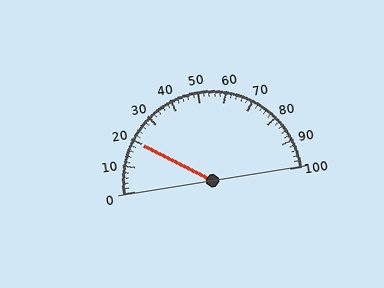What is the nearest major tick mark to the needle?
The nearest major tick mark is 20.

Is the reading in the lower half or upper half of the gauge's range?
The reading is in the lower half of the range (0 to 100).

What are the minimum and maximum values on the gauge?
The gauge ranges from 0 to 100.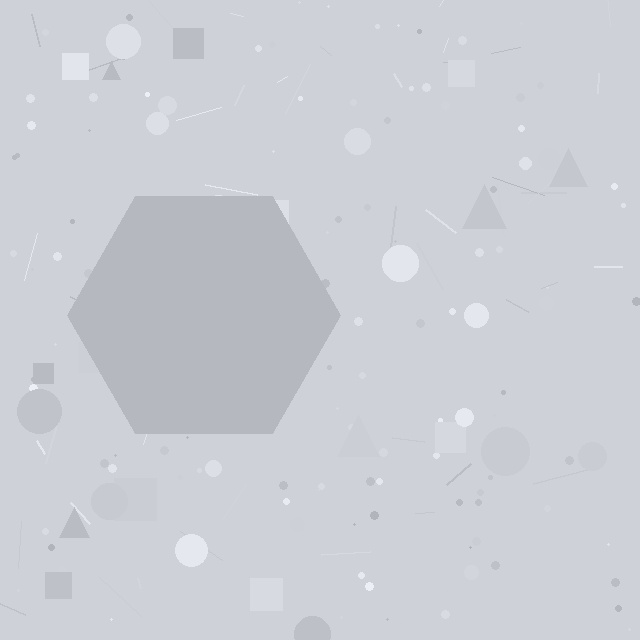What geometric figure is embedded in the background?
A hexagon is embedded in the background.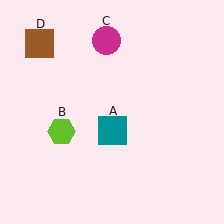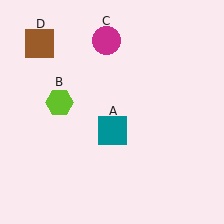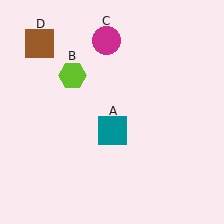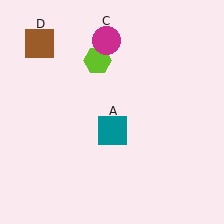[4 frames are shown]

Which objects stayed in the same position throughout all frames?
Teal square (object A) and magenta circle (object C) and brown square (object D) remained stationary.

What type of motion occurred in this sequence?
The lime hexagon (object B) rotated clockwise around the center of the scene.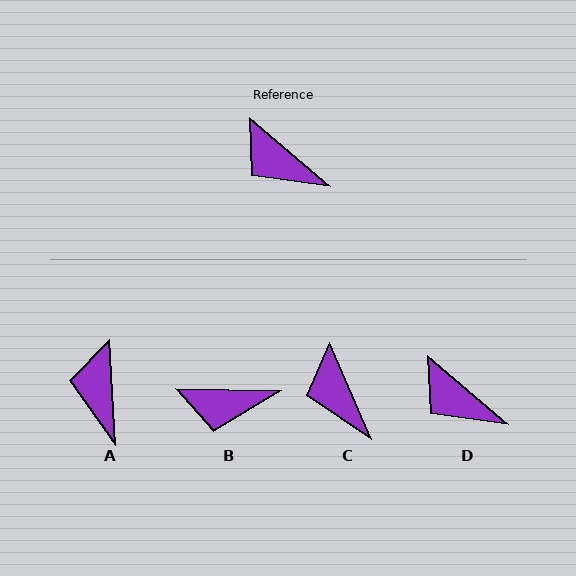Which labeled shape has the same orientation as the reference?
D.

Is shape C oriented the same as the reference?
No, it is off by about 26 degrees.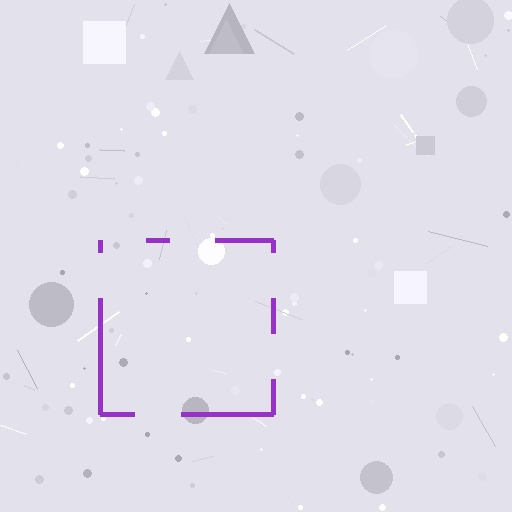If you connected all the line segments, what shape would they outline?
They would outline a square.